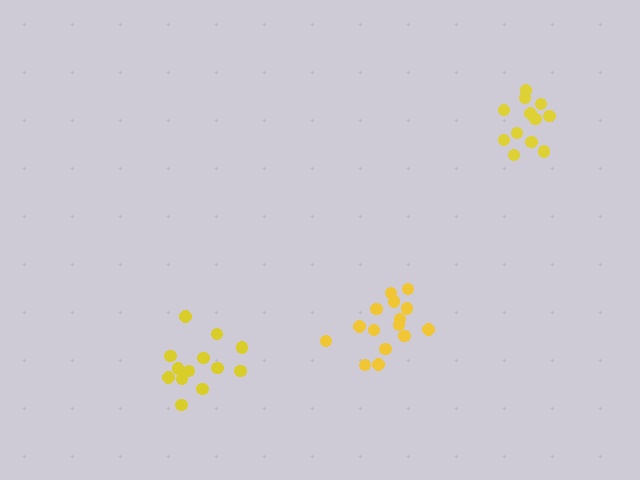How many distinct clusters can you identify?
There are 3 distinct clusters.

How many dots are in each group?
Group 1: 15 dots, Group 2: 13 dots, Group 3: 12 dots (40 total).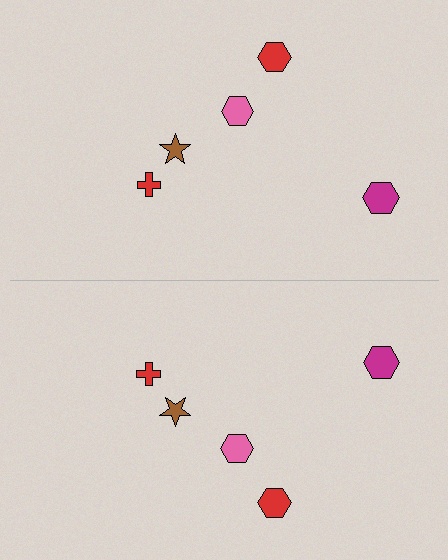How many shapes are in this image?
There are 10 shapes in this image.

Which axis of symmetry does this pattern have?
The pattern has a horizontal axis of symmetry running through the center of the image.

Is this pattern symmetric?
Yes, this pattern has bilateral (reflection) symmetry.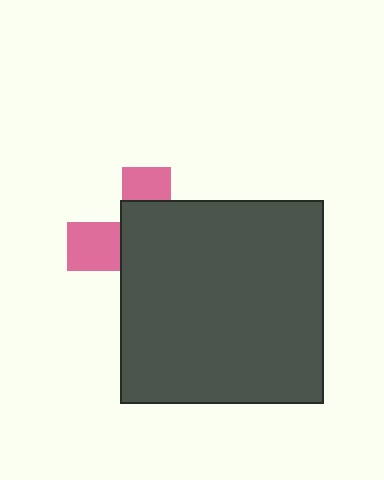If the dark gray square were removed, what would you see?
You would see the complete pink cross.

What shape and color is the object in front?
The object in front is a dark gray square.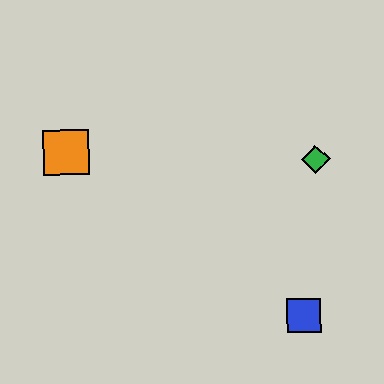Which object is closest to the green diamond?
The blue square is closest to the green diamond.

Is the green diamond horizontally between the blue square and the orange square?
No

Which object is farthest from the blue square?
The orange square is farthest from the blue square.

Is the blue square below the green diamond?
Yes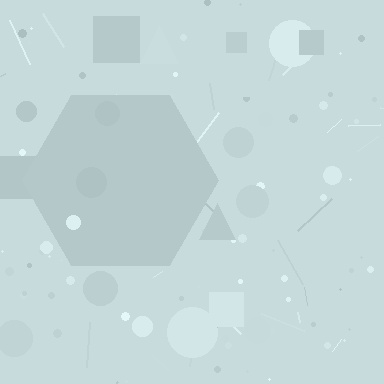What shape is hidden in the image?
A hexagon is hidden in the image.